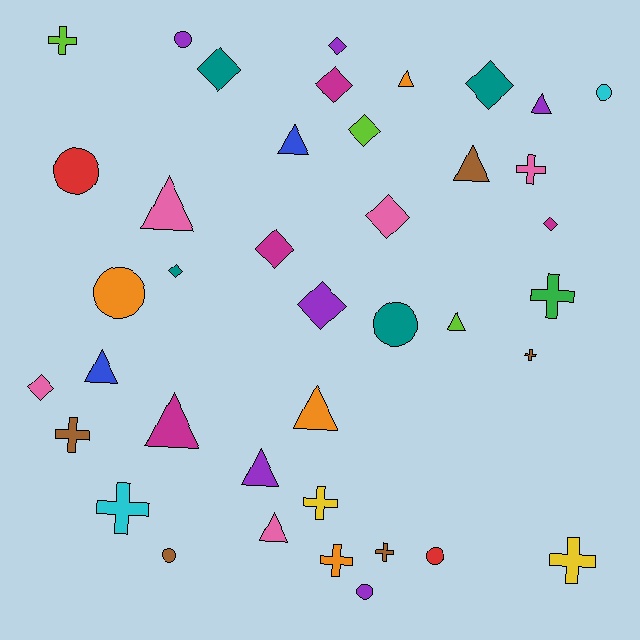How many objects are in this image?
There are 40 objects.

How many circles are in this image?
There are 8 circles.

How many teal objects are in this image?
There are 4 teal objects.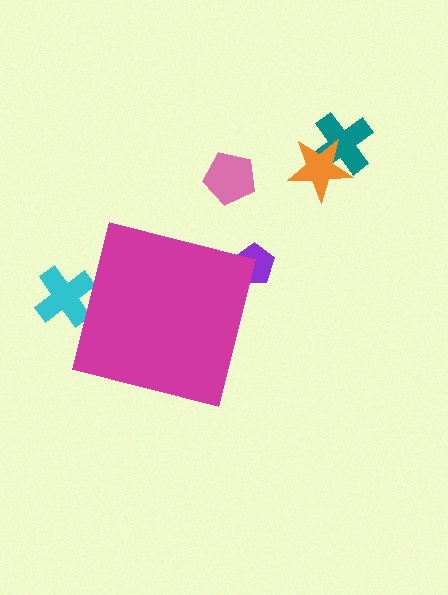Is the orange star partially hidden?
No, the orange star is fully visible.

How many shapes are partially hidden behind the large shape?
2 shapes are partially hidden.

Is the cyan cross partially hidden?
Yes, the cyan cross is partially hidden behind the magenta square.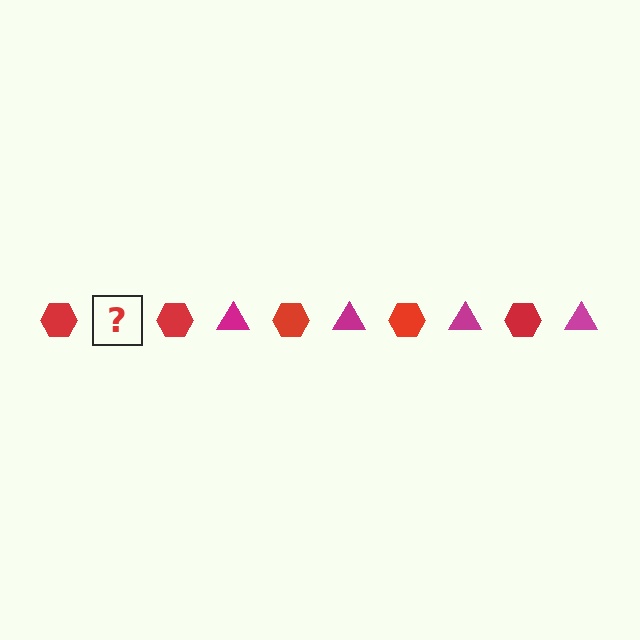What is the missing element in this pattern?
The missing element is a magenta triangle.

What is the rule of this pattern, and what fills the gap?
The rule is that the pattern alternates between red hexagon and magenta triangle. The gap should be filled with a magenta triangle.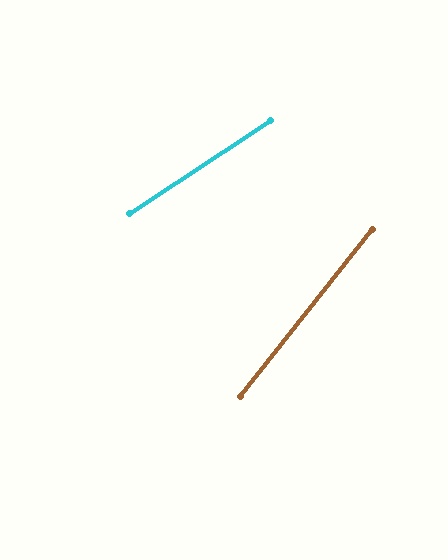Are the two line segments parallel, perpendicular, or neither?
Neither parallel nor perpendicular — they differ by about 18°.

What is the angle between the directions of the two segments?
Approximately 18 degrees.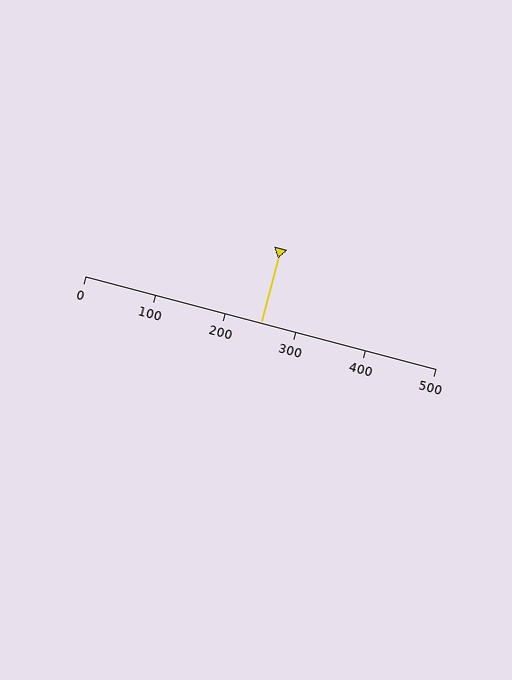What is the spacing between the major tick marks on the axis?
The major ticks are spaced 100 apart.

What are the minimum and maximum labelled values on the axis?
The axis runs from 0 to 500.